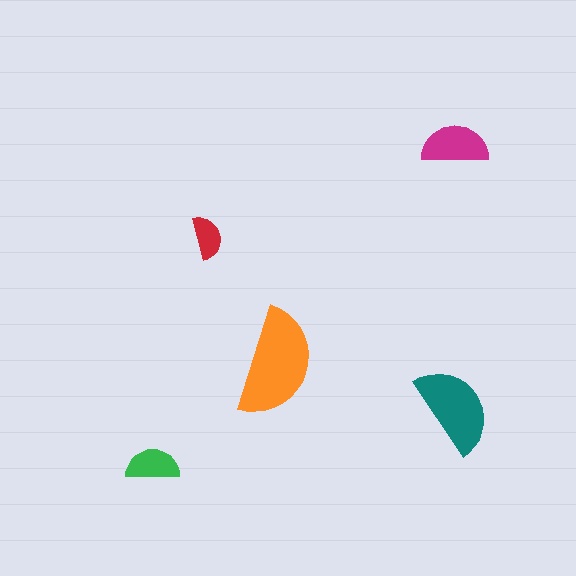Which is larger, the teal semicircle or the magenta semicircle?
The teal one.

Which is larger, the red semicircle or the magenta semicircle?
The magenta one.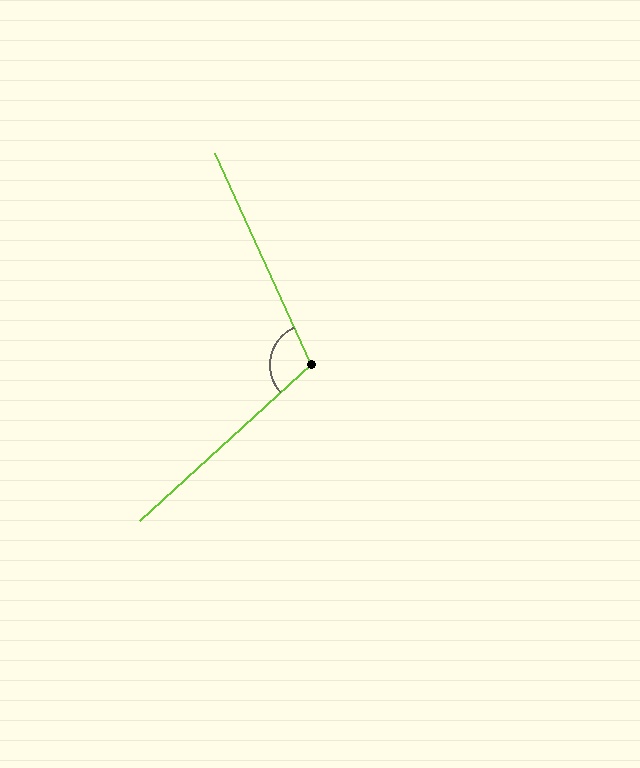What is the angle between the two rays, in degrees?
Approximately 108 degrees.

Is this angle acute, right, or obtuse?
It is obtuse.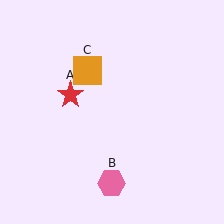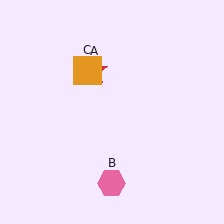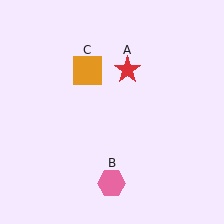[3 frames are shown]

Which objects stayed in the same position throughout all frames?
Pink hexagon (object B) and orange square (object C) remained stationary.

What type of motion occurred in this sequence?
The red star (object A) rotated clockwise around the center of the scene.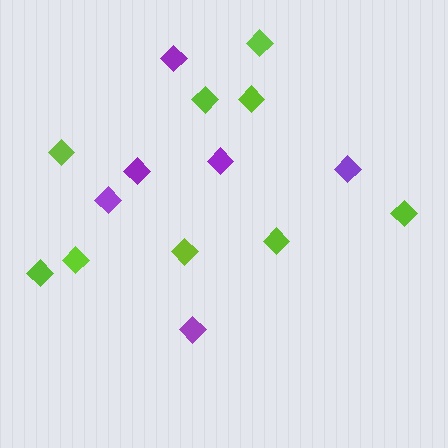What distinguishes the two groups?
There are 2 groups: one group of lime diamonds (9) and one group of purple diamonds (6).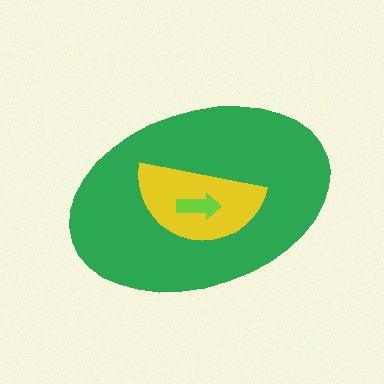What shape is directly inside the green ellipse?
The yellow semicircle.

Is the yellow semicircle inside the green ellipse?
Yes.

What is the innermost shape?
The lime arrow.